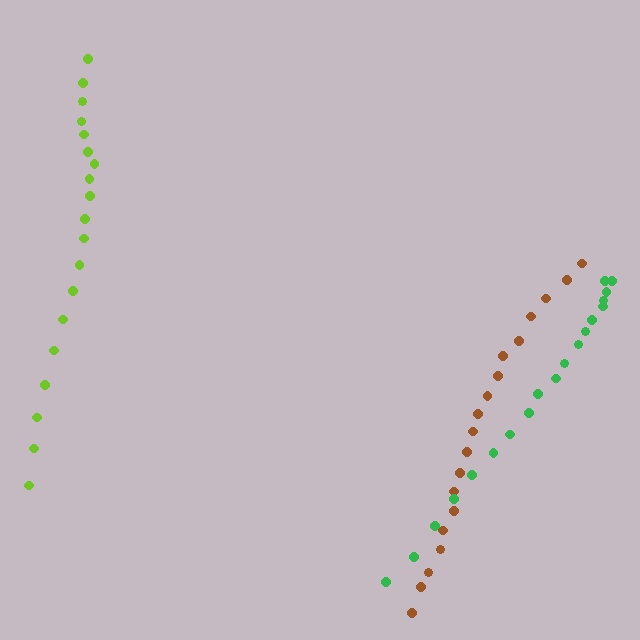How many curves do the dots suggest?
There are 3 distinct paths.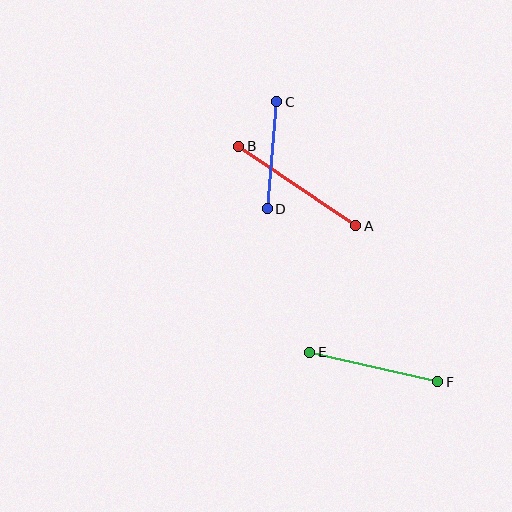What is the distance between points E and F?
The distance is approximately 131 pixels.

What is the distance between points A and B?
The distance is approximately 141 pixels.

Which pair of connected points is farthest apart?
Points A and B are farthest apart.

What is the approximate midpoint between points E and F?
The midpoint is at approximately (374, 367) pixels.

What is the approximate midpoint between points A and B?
The midpoint is at approximately (297, 186) pixels.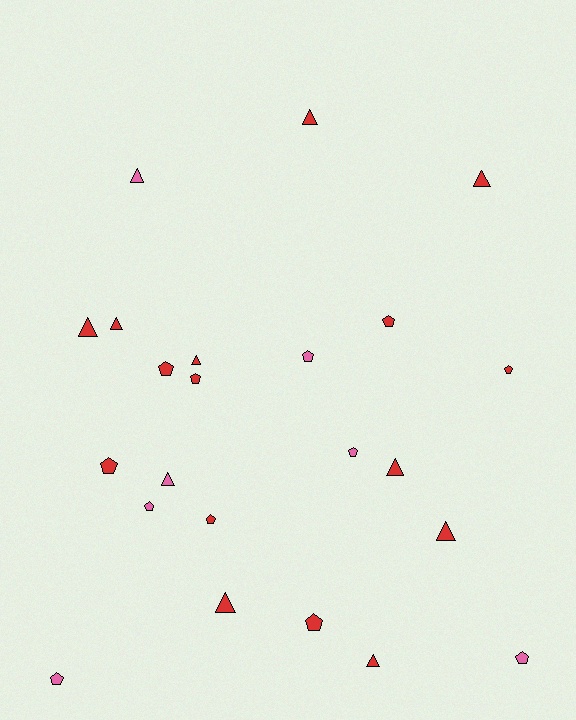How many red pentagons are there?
There are 7 red pentagons.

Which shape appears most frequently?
Pentagon, with 12 objects.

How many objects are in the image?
There are 23 objects.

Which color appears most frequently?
Red, with 16 objects.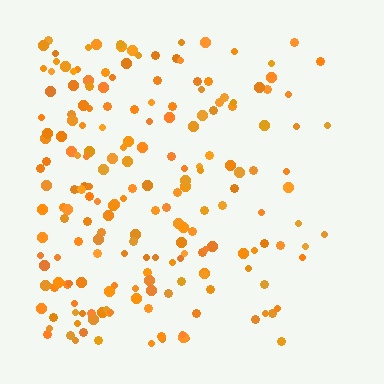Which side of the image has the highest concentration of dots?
The left.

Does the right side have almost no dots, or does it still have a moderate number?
Still a moderate number, just noticeably fewer than the left.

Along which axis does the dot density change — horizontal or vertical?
Horizontal.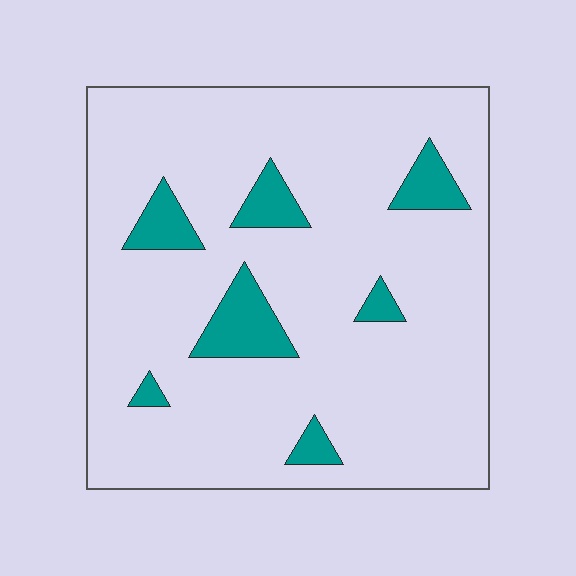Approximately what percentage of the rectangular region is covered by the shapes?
Approximately 10%.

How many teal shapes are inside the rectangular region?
7.